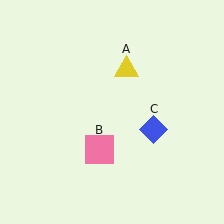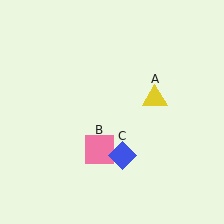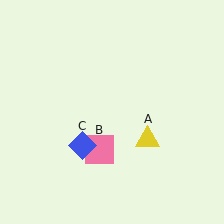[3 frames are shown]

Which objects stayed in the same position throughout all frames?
Pink square (object B) remained stationary.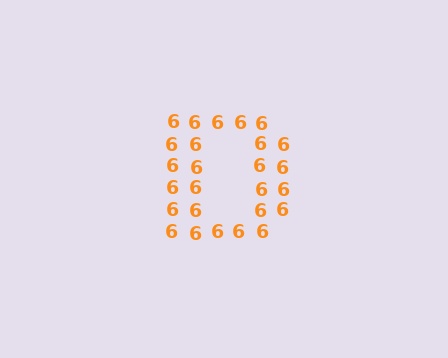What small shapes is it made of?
It is made of small digit 6's.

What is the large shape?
The large shape is the letter D.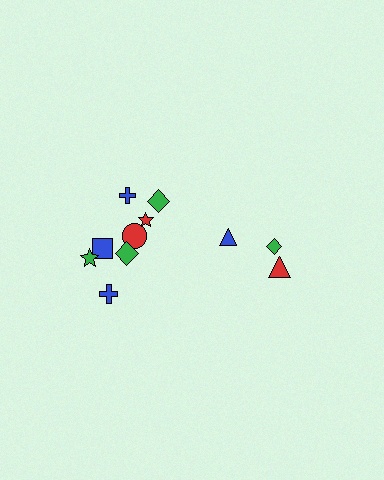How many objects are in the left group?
There are 8 objects.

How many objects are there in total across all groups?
There are 11 objects.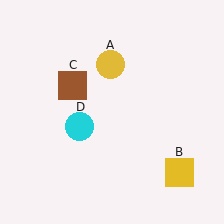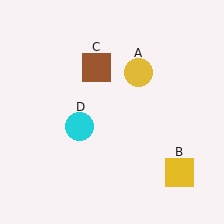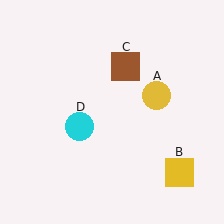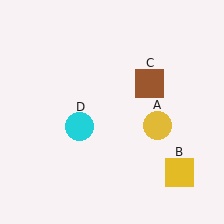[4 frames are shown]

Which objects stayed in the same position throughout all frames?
Yellow square (object B) and cyan circle (object D) remained stationary.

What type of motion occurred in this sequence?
The yellow circle (object A), brown square (object C) rotated clockwise around the center of the scene.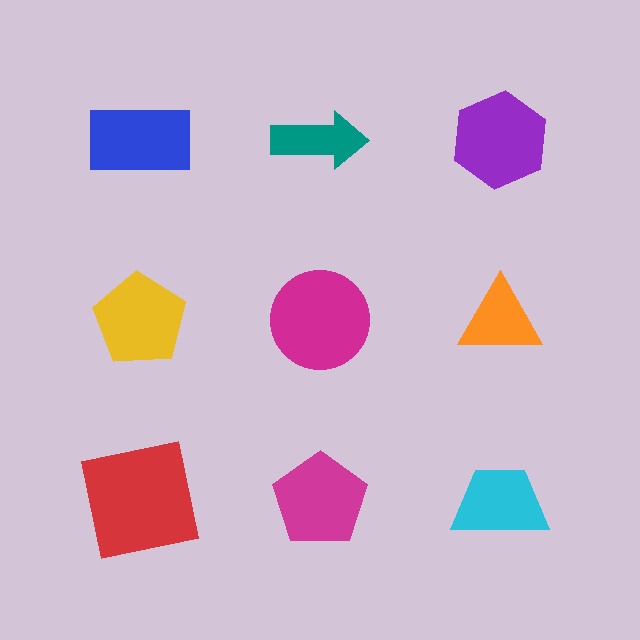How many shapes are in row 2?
3 shapes.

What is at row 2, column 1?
A yellow pentagon.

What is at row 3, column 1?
A red square.